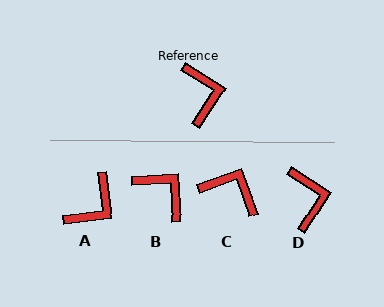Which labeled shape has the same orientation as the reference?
D.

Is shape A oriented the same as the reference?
No, it is off by about 50 degrees.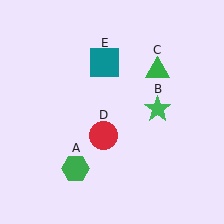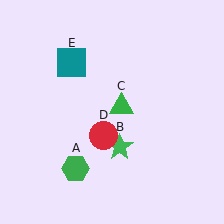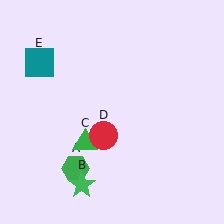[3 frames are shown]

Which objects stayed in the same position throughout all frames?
Green hexagon (object A) and red circle (object D) remained stationary.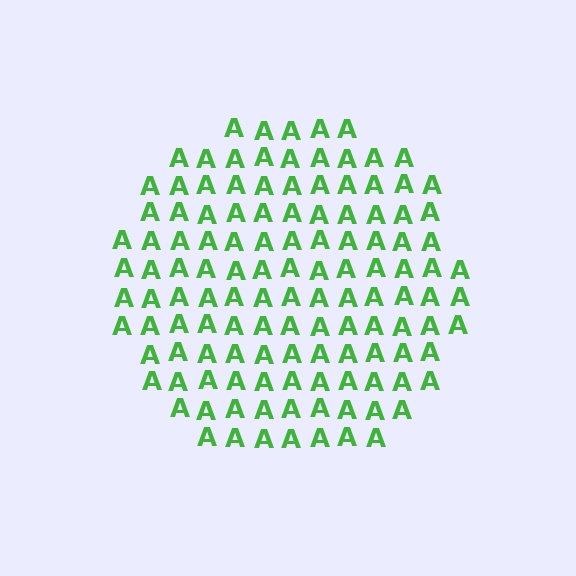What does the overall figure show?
The overall figure shows a circle.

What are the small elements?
The small elements are letter A's.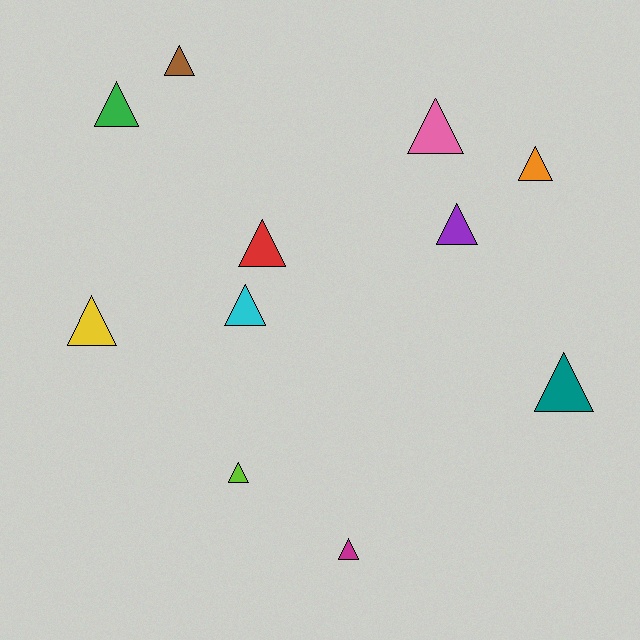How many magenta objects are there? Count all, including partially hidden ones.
There is 1 magenta object.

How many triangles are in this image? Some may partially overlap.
There are 11 triangles.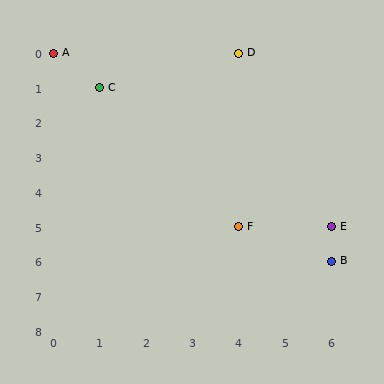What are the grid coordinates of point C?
Point C is at grid coordinates (1, 1).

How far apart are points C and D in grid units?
Points C and D are 3 columns and 1 row apart (about 3.2 grid units diagonally).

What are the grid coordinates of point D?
Point D is at grid coordinates (4, 0).